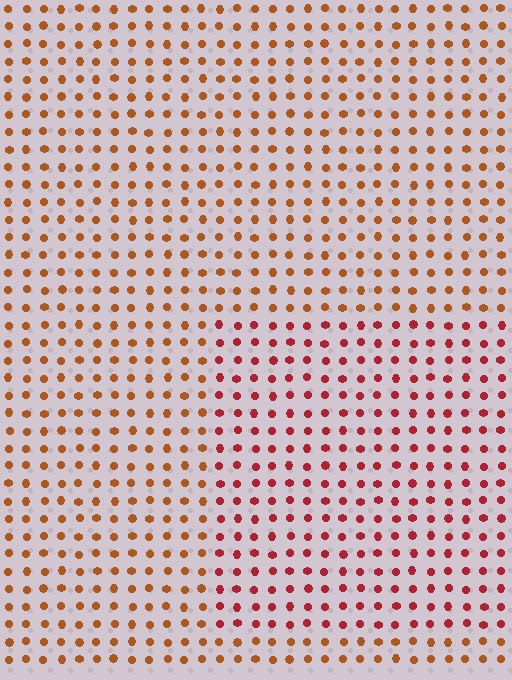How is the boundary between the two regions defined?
The boundary is defined purely by a slight shift in hue (about 31 degrees). Spacing, size, and orientation are identical on both sides.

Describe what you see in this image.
The image is filled with small brown elements in a uniform arrangement. A rectangle-shaped region is visible where the elements are tinted to a slightly different hue, forming a subtle color boundary.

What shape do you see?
I see a rectangle.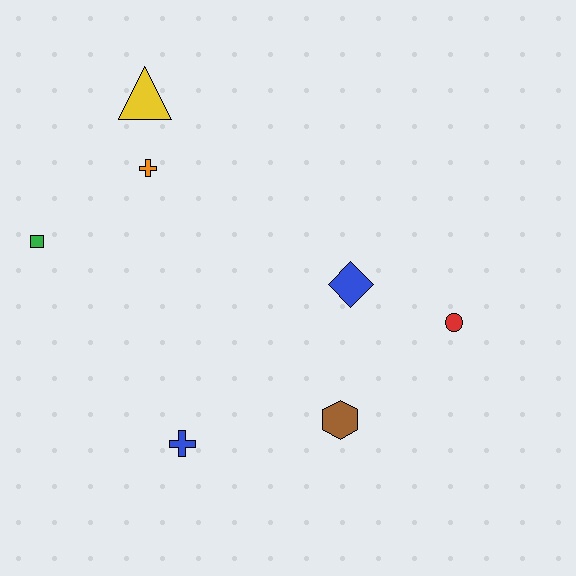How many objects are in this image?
There are 7 objects.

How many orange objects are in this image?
There is 1 orange object.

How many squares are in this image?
There is 1 square.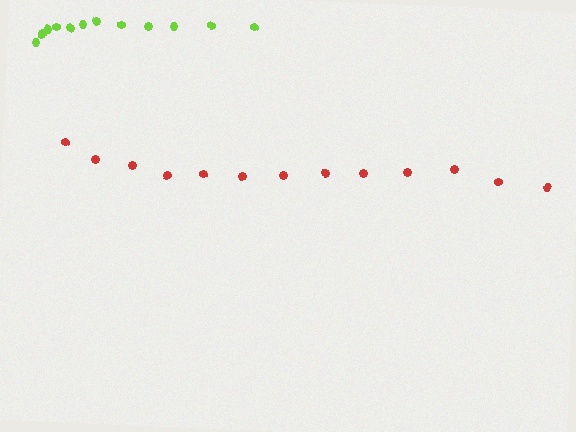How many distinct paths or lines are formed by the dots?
There are 2 distinct paths.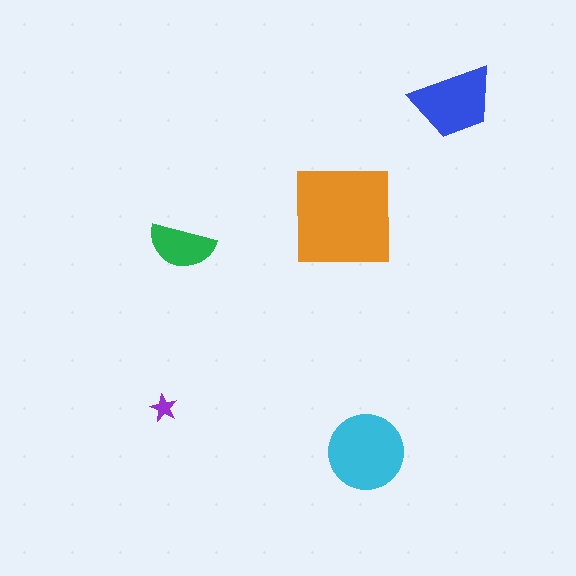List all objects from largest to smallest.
The orange square, the cyan circle, the blue trapezoid, the green semicircle, the purple star.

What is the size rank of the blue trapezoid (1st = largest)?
3rd.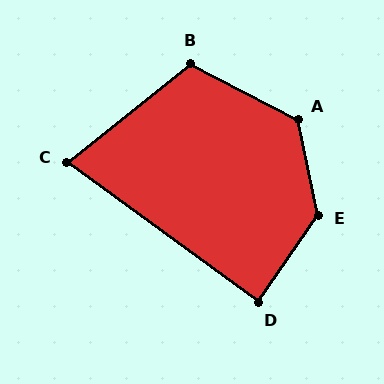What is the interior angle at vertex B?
Approximately 114 degrees (obtuse).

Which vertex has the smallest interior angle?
C, at approximately 75 degrees.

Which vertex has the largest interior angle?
E, at approximately 133 degrees.